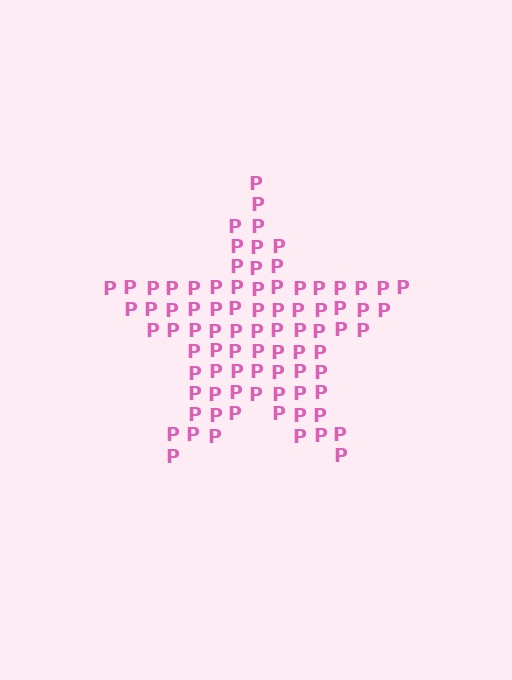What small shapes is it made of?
It is made of small letter P's.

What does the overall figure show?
The overall figure shows a star.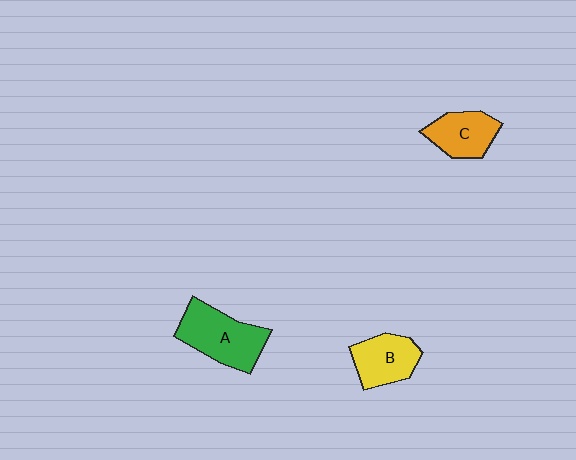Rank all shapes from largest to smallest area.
From largest to smallest: A (green), B (yellow), C (orange).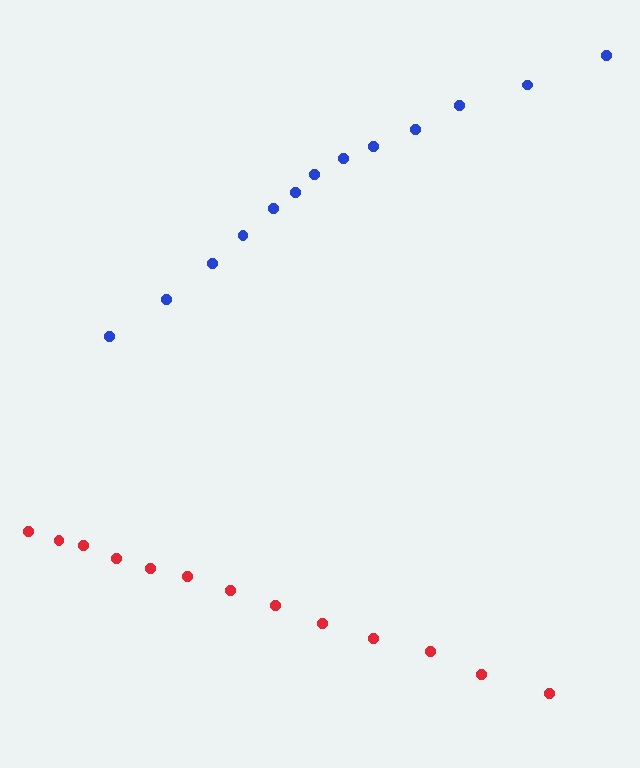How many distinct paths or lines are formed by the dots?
There are 2 distinct paths.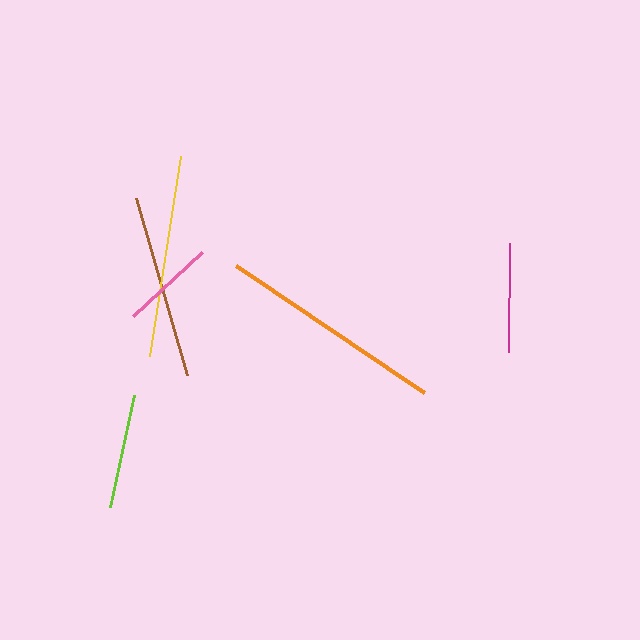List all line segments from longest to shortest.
From longest to shortest: orange, yellow, brown, lime, magenta, pink.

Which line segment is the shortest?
The pink line is the shortest at approximately 95 pixels.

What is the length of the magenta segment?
The magenta segment is approximately 108 pixels long.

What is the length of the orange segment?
The orange segment is approximately 227 pixels long.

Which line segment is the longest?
The orange line is the longest at approximately 227 pixels.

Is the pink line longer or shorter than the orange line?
The orange line is longer than the pink line.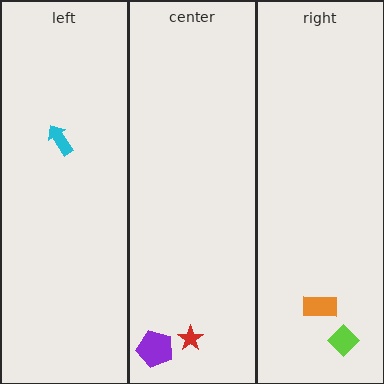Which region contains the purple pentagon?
The center region.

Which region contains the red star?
The center region.